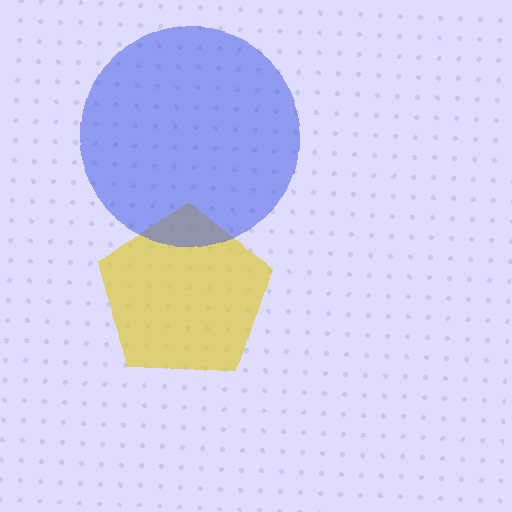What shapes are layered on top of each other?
The layered shapes are: a yellow pentagon, a blue circle.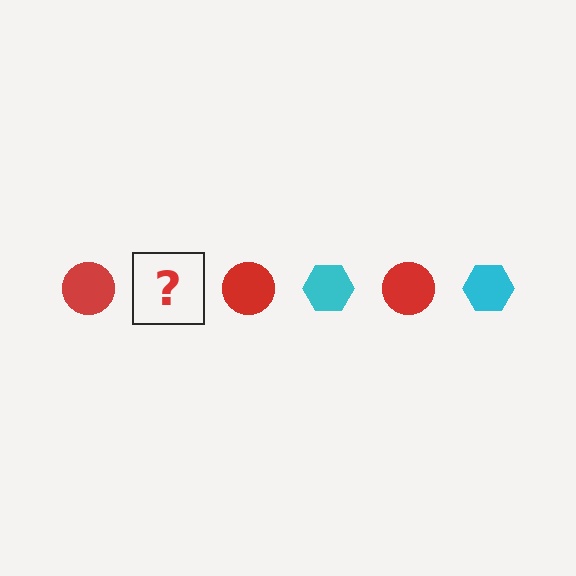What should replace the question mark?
The question mark should be replaced with a cyan hexagon.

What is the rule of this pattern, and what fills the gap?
The rule is that the pattern alternates between red circle and cyan hexagon. The gap should be filled with a cyan hexagon.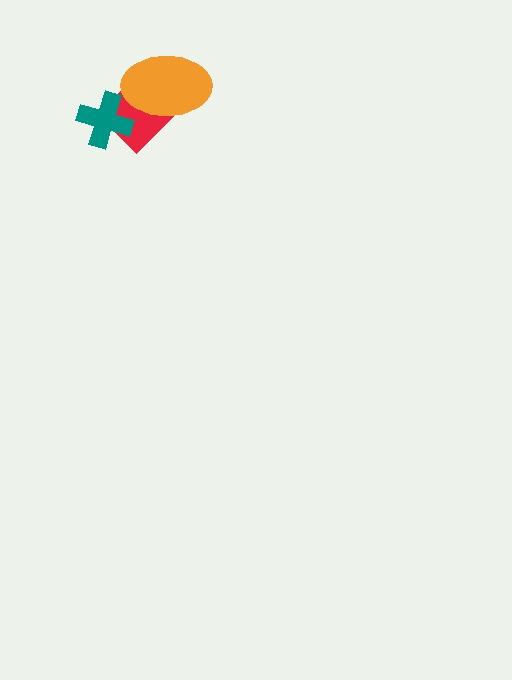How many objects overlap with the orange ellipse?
1 object overlaps with the orange ellipse.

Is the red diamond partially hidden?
Yes, it is partially covered by another shape.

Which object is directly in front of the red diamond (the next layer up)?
The teal cross is directly in front of the red diamond.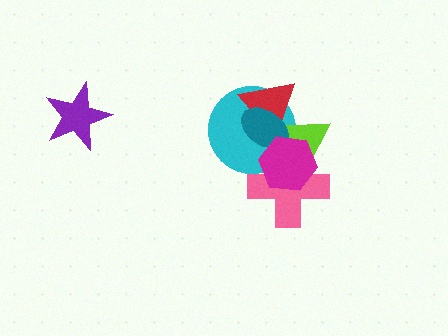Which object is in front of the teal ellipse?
The magenta hexagon is in front of the teal ellipse.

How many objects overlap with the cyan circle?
5 objects overlap with the cyan circle.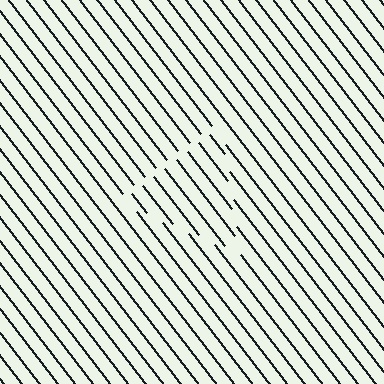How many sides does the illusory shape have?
3 sides — the line-ends trace a triangle.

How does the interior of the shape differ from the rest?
The interior of the shape contains the same grating, shifted by half a period — the contour is defined by the phase discontinuity where line-ends from the inner and outer gratings abut.